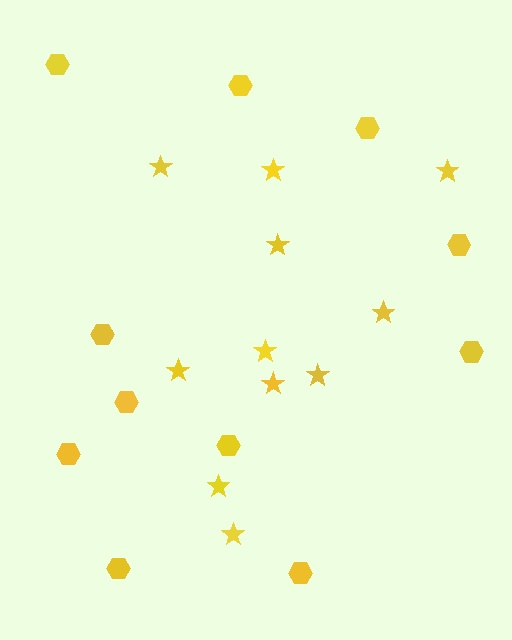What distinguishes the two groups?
There are 2 groups: one group of hexagons (11) and one group of stars (11).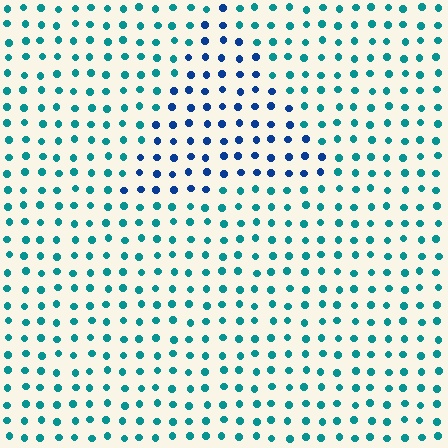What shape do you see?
I see a triangle.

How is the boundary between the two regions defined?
The boundary is defined purely by a slight shift in hue (about 39 degrees). Spacing, size, and orientation are identical on both sides.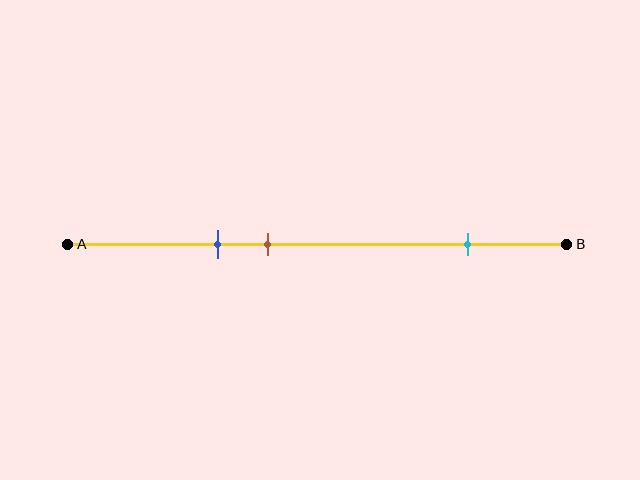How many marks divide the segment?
There are 3 marks dividing the segment.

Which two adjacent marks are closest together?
The blue and brown marks are the closest adjacent pair.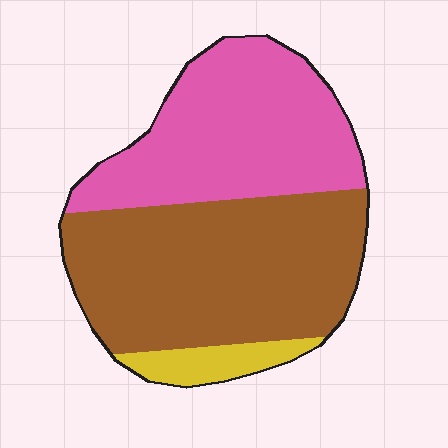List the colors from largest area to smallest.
From largest to smallest: brown, pink, yellow.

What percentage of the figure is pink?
Pink takes up about two fifths (2/5) of the figure.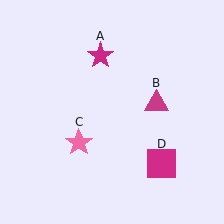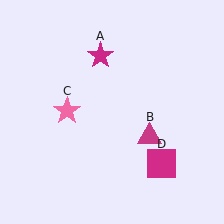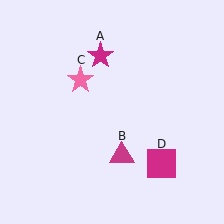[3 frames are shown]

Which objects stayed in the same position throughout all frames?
Magenta star (object A) and magenta square (object D) remained stationary.